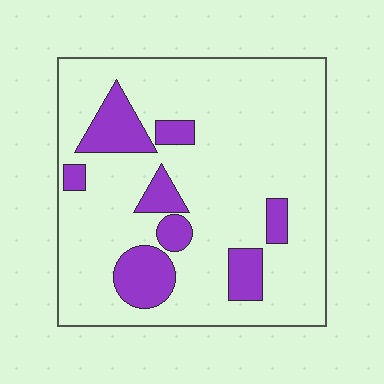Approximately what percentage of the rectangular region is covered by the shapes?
Approximately 20%.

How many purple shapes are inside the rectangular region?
8.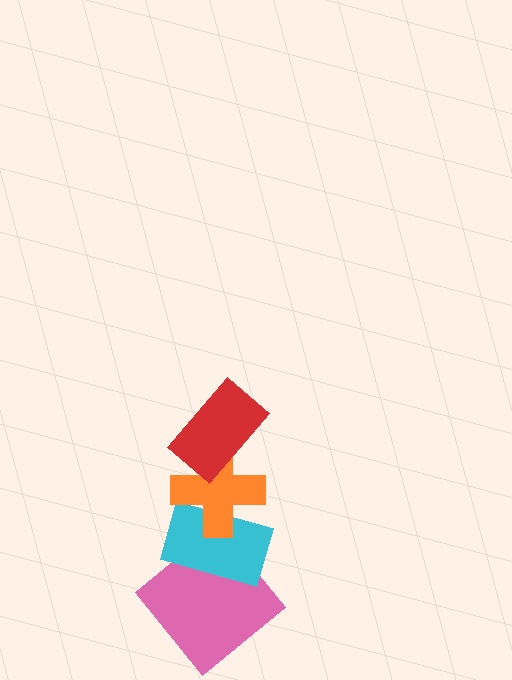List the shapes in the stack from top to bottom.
From top to bottom: the red rectangle, the orange cross, the cyan rectangle, the pink diamond.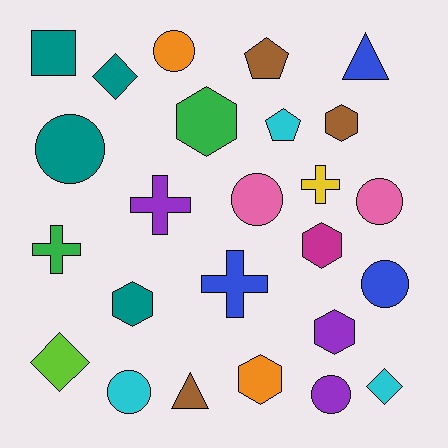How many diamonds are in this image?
There are 3 diamonds.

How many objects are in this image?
There are 25 objects.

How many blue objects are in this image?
There are 3 blue objects.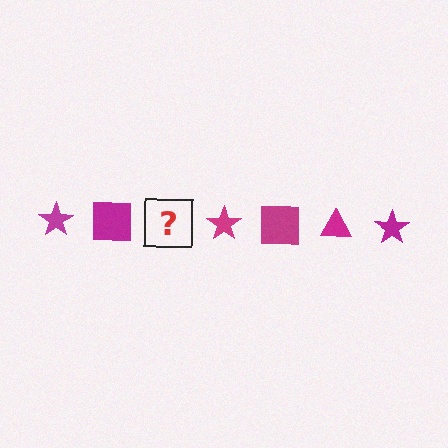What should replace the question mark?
The question mark should be replaced with a magenta triangle.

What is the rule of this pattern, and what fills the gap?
The rule is that the pattern cycles through star, square, triangle shapes in magenta. The gap should be filled with a magenta triangle.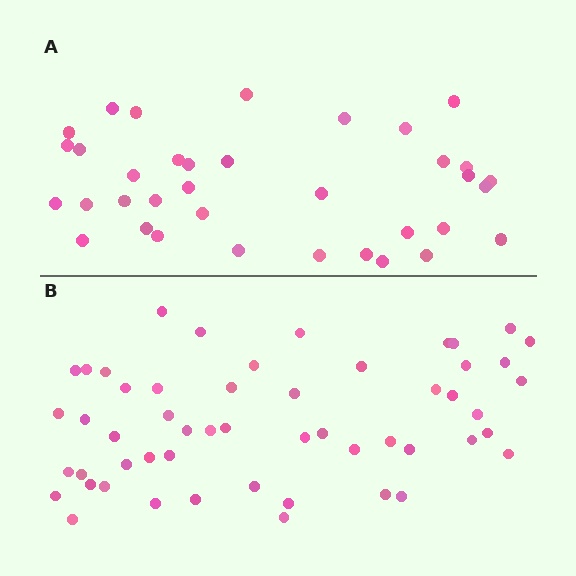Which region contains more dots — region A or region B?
Region B (the bottom region) has more dots.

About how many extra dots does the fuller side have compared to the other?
Region B has approximately 15 more dots than region A.